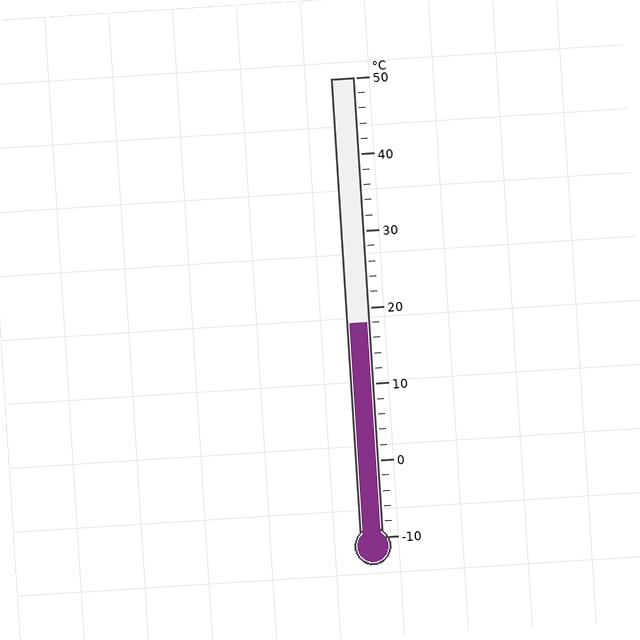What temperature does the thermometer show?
The thermometer shows approximately 18°C.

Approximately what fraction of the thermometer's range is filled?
The thermometer is filled to approximately 45% of its range.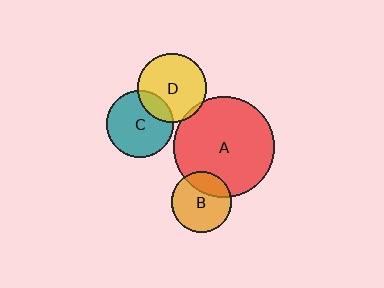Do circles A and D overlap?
Yes.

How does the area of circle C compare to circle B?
Approximately 1.2 times.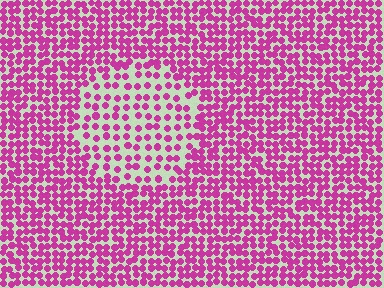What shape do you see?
I see a circle.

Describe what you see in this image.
The image contains small magenta elements arranged at two different densities. A circle-shaped region is visible where the elements are less densely packed than the surrounding area.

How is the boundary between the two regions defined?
The boundary is defined by a change in element density (approximately 1.9x ratio). All elements are the same color, size, and shape.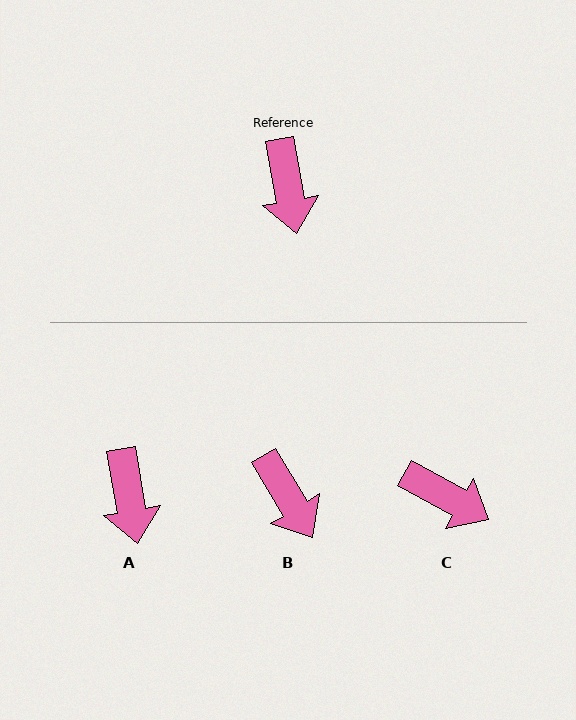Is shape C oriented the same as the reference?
No, it is off by about 51 degrees.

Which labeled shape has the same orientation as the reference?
A.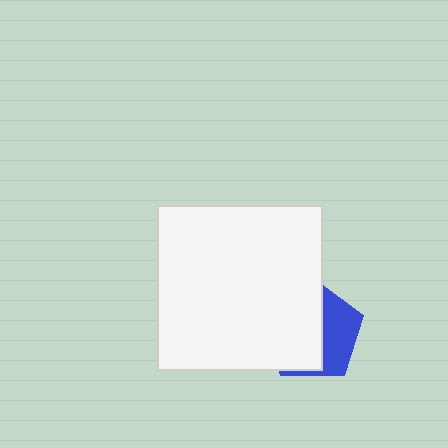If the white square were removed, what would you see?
You would see the complete blue pentagon.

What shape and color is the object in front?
The object in front is a white square.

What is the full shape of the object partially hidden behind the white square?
The partially hidden object is a blue pentagon.